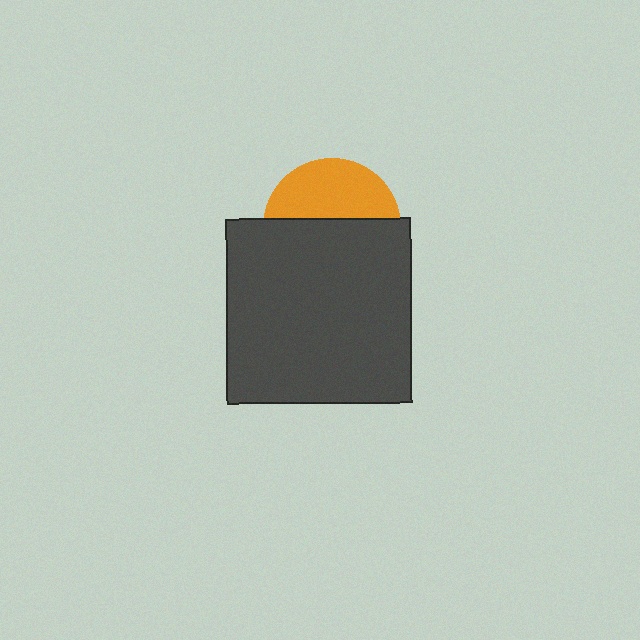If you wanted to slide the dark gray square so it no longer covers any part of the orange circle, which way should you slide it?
Slide it down — that is the most direct way to separate the two shapes.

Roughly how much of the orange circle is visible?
A small part of it is visible (roughly 41%).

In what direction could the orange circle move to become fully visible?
The orange circle could move up. That would shift it out from behind the dark gray square entirely.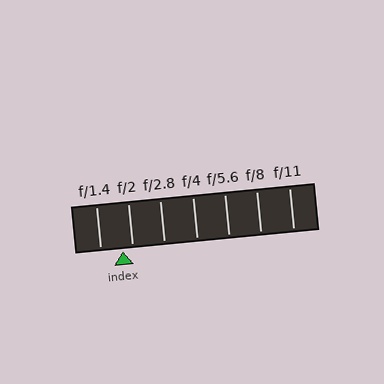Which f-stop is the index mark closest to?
The index mark is closest to f/2.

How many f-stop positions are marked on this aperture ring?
There are 7 f-stop positions marked.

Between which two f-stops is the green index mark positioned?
The index mark is between f/1.4 and f/2.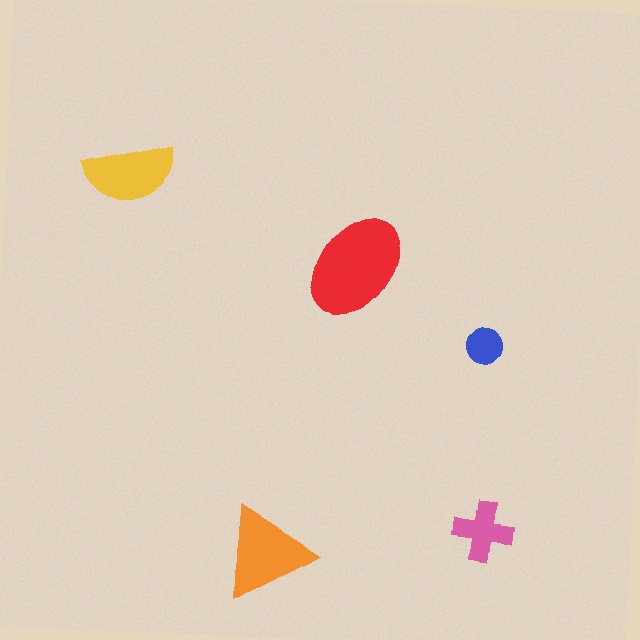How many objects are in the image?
There are 5 objects in the image.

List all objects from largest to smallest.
The red ellipse, the orange triangle, the yellow semicircle, the pink cross, the blue circle.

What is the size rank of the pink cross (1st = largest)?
4th.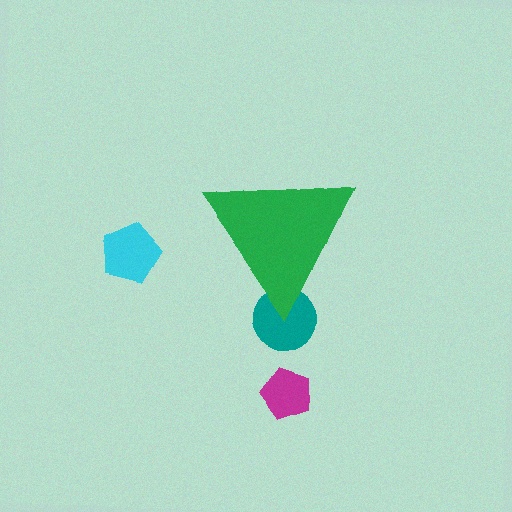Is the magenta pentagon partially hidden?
No, the magenta pentagon is fully visible.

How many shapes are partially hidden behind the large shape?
1 shape is partially hidden.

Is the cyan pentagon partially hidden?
No, the cyan pentagon is fully visible.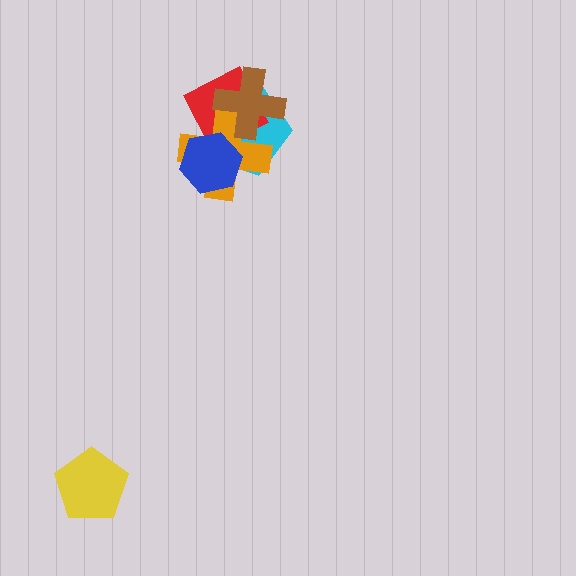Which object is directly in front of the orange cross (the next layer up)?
The brown cross is directly in front of the orange cross.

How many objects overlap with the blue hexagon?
3 objects overlap with the blue hexagon.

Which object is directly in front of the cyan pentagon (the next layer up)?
The red diamond is directly in front of the cyan pentagon.